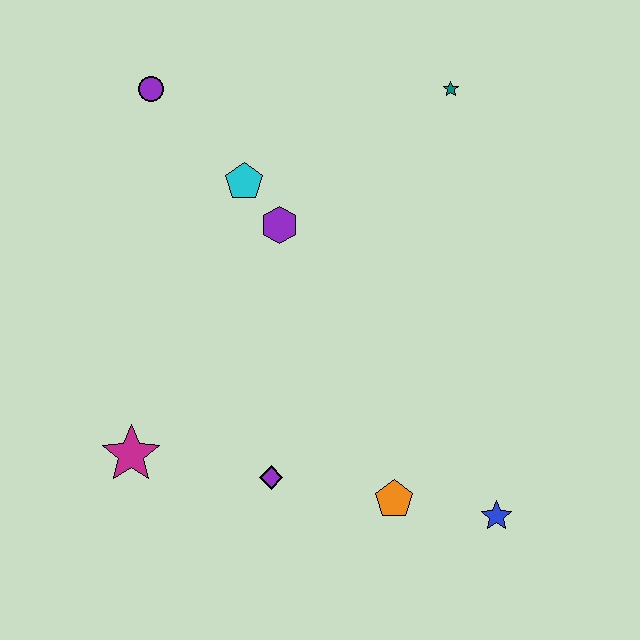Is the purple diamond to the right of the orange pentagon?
No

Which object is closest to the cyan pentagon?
The purple hexagon is closest to the cyan pentagon.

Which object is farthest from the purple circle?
The blue star is farthest from the purple circle.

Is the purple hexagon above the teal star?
No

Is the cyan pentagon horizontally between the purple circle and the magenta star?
No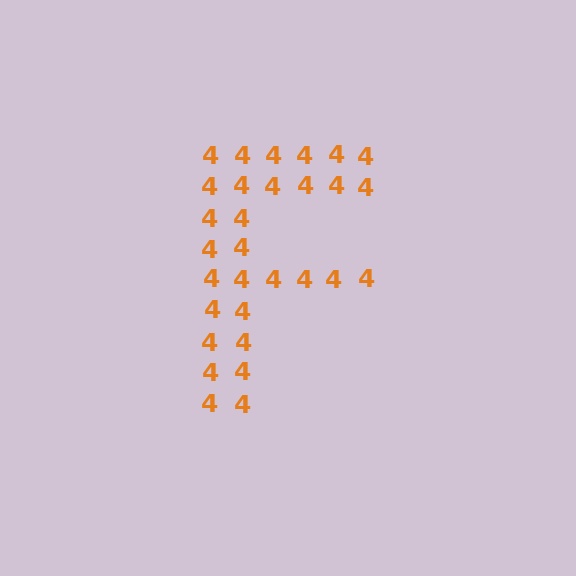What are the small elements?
The small elements are digit 4's.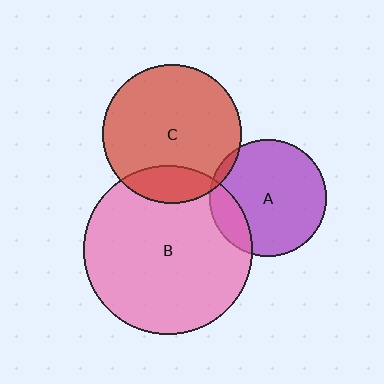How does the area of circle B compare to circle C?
Approximately 1.5 times.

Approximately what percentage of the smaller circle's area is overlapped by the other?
Approximately 15%.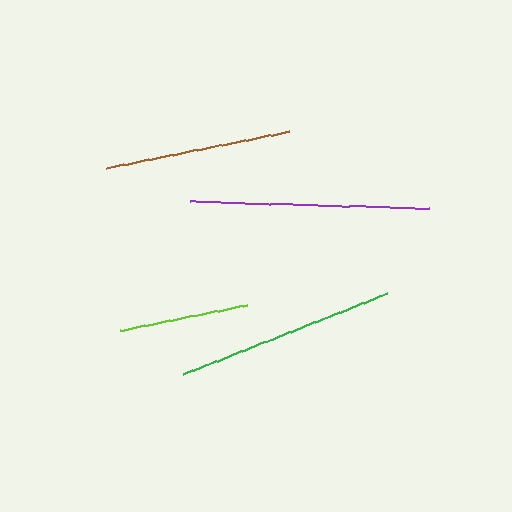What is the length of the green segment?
The green segment is approximately 219 pixels long.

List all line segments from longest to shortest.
From longest to shortest: purple, green, brown, lime.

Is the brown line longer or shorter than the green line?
The green line is longer than the brown line.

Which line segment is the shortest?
The lime line is the shortest at approximately 130 pixels.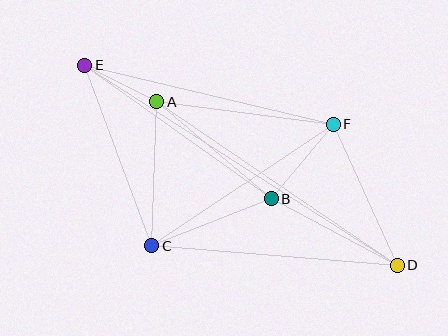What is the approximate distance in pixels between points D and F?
The distance between D and F is approximately 155 pixels.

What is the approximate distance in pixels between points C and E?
The distance between C and E is approximately 193 pixels.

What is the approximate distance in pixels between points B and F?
The distance between B and F is approximately 97 pixels.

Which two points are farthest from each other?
Points D and E are farthest from each other.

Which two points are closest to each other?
Points A and E are closest to each other.